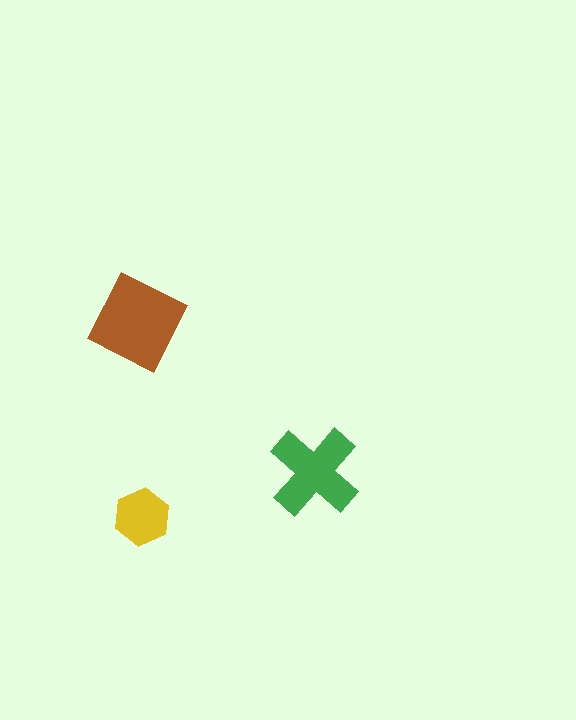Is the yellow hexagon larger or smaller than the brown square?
Smaller.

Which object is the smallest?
The yellow hexagon.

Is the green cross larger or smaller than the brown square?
Smaller.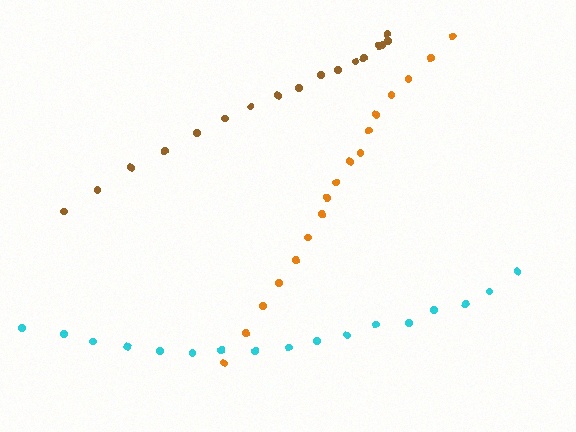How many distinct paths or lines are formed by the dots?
There are 3 distinct paths.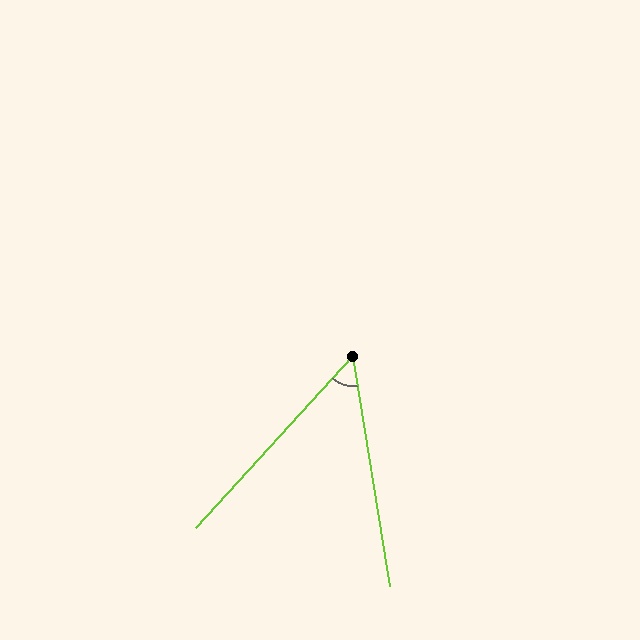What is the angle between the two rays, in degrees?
Approximately 52 degrees.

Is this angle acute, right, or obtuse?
It is acute.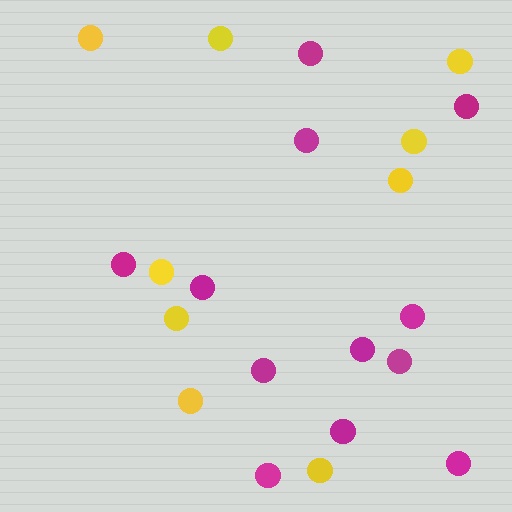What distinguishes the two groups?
There are 2 groups: one group of magenta circles (12) and one group of yellow circles (9).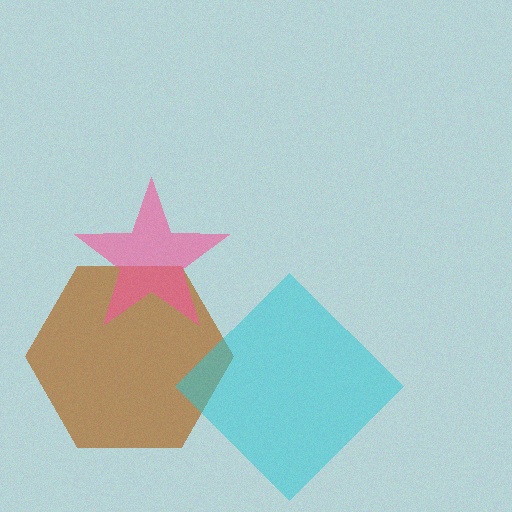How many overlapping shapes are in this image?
There are 3 overlapping shapes in the image.